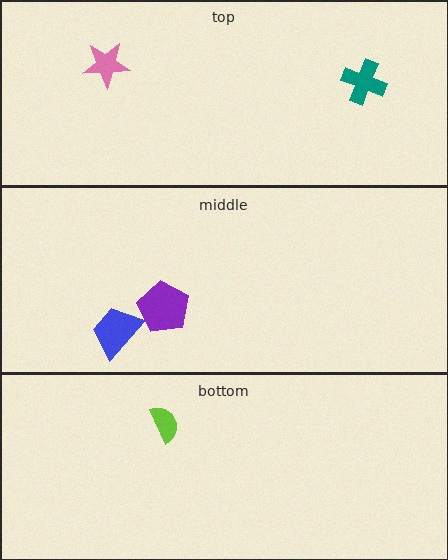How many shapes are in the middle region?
2.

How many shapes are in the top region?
2.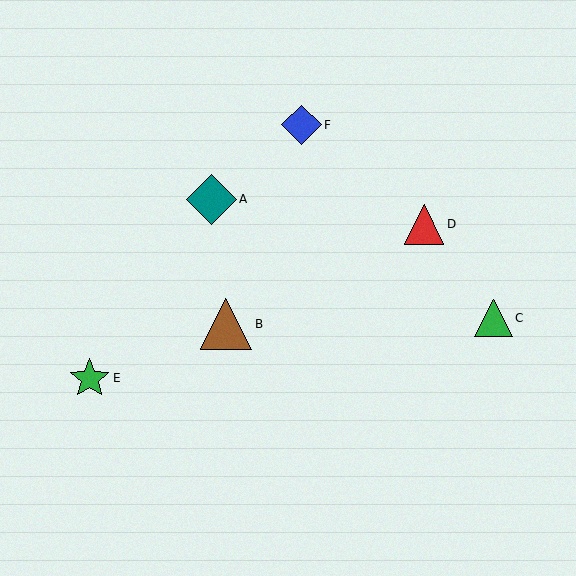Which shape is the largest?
The brown triangle (labeled B) is the largest.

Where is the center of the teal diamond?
The center of the teal diamond is at (211, 199).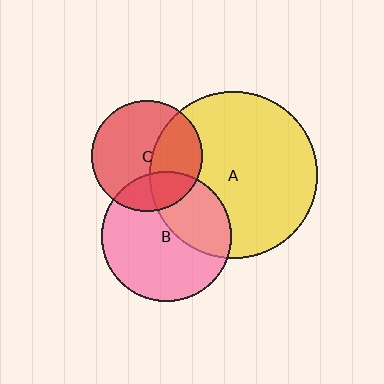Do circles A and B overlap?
Yes.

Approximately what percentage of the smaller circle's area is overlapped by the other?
Approximately 35%.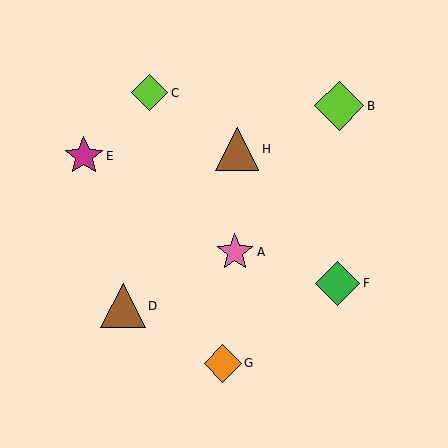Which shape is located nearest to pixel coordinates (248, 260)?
The pink star (labeled A) at (235, 252) is nearest to that location.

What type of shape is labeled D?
Shape D is a brown triangle.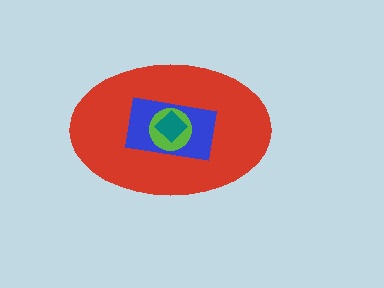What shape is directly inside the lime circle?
The teal diamond.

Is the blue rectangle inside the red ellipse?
Yes.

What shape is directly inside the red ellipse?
The blue rectangle.